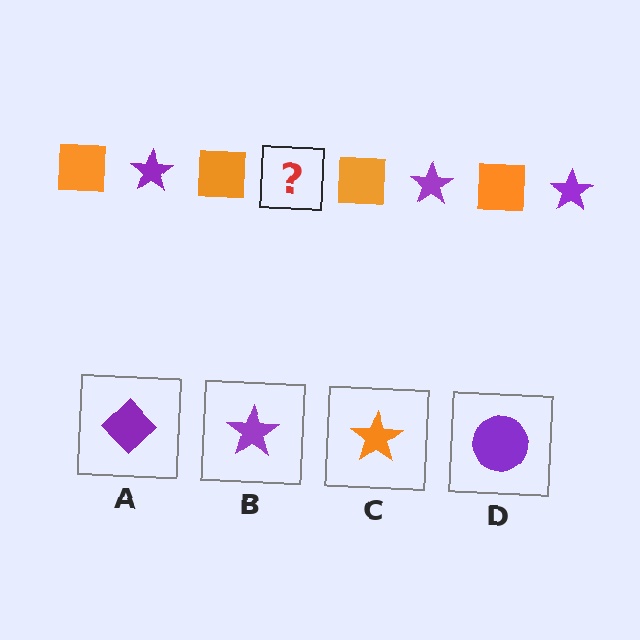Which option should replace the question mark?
Option B.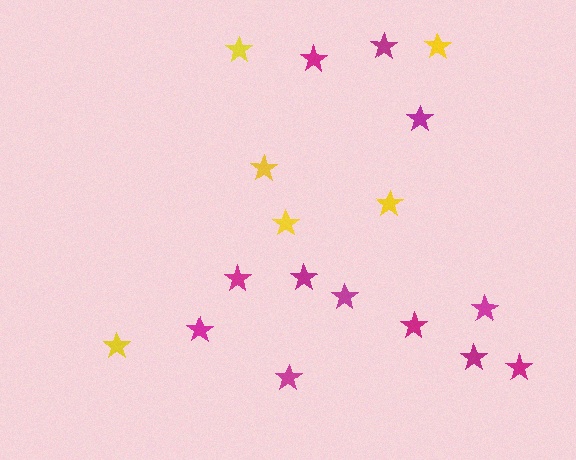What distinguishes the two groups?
There are 2 groups: one group of yellow stars (6) and one group of magenta stars (12).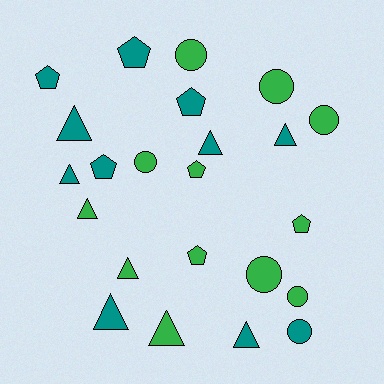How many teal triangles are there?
There are 6 teal triangles.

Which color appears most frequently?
Green, with 12 objects.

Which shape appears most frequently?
Triangle, with 9 objects.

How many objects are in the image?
There are 23 objects.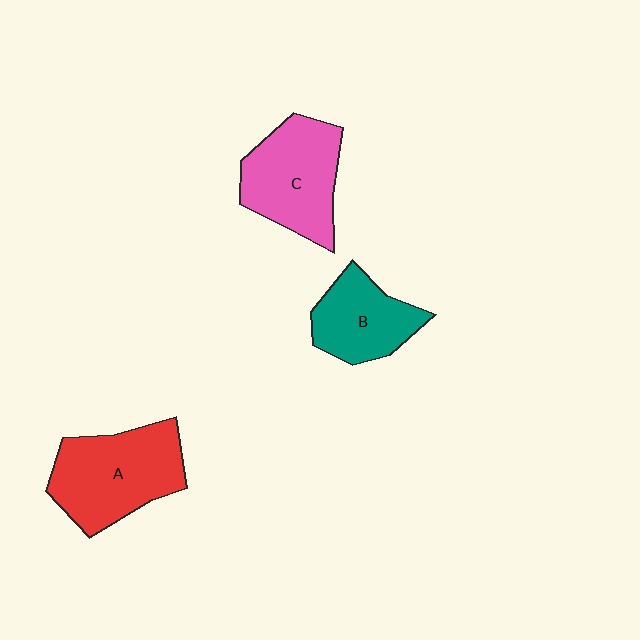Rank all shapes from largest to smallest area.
From largest to smallest: A (red), C (pink), B (teal).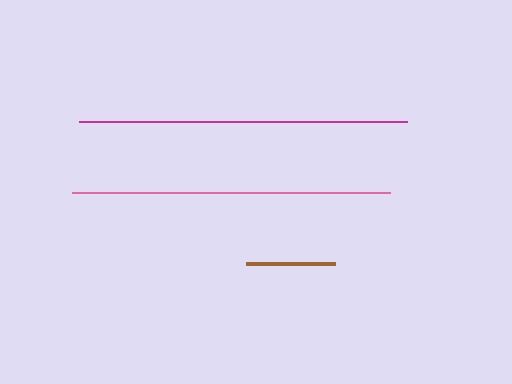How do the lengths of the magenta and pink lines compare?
The magenta and pink lines are approximately the same length.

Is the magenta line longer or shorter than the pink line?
The magenta line is longer than the pink line.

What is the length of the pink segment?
The pink segment is approximately 318 pixels long.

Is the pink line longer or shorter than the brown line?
The pink line is longer than the brown line.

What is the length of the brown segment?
The brown segment is approximately 89 pixels long.